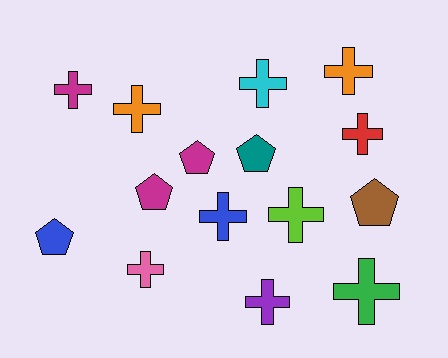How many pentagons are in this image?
There are 5 pentagons.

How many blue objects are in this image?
There are 2 blue objects.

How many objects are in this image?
There are 15 objects.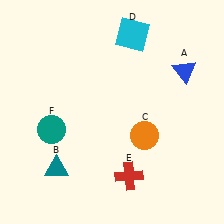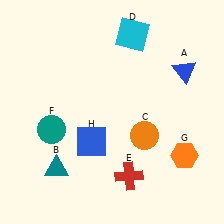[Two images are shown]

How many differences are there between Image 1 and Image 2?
There are 2 differences between the two images.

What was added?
An orange hexagon (G), a blue square (H) were added in Image 2.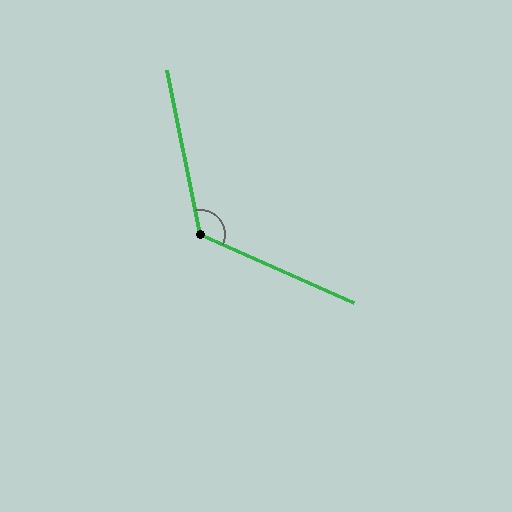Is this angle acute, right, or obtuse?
It is obtuse.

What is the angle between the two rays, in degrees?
Approximately 125 degrees.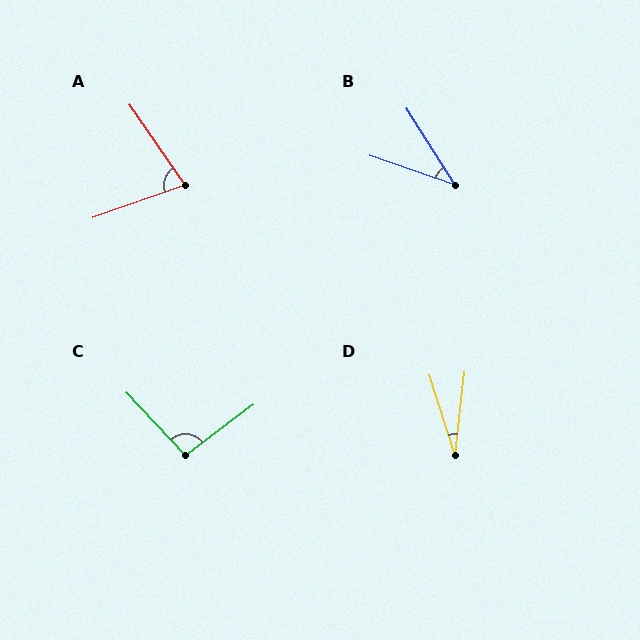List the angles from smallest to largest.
D (24°), B (39°), A (75°), C (96°).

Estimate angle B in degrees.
Approximately 39 degrees.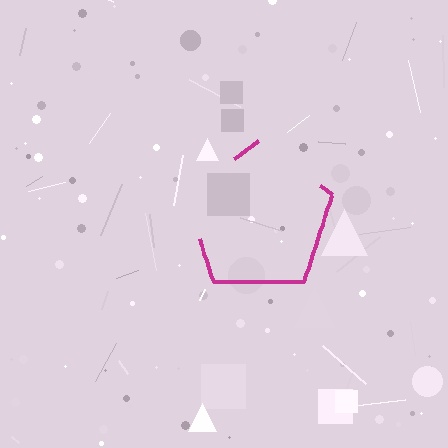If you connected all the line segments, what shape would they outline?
They would outline a pentagon.